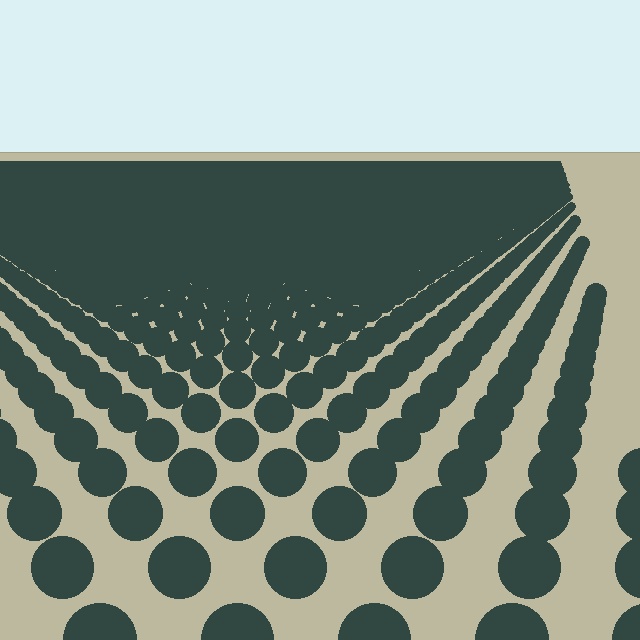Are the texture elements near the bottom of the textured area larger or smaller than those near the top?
Larger. Near the bottom, elements are closer to the viewer and appear at a bigger on-screen size.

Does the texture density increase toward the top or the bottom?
Density increases toward the top.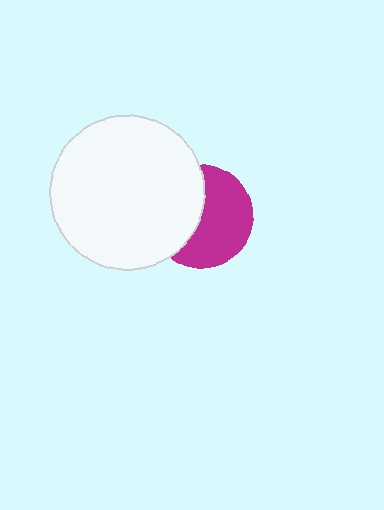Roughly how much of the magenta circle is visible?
About half of it is visible (roughly 57%).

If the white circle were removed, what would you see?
You would see the complete magenta circle.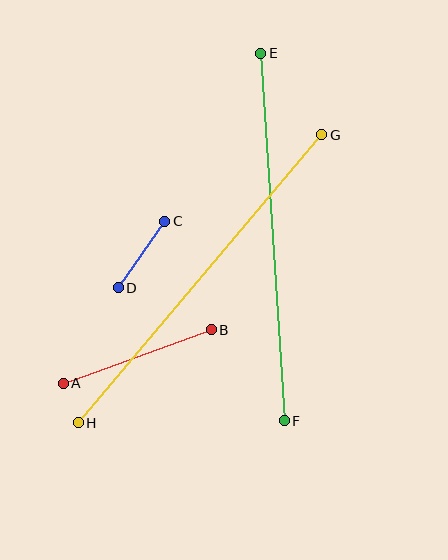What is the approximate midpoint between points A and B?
The midpoint is at approximately (137, 357) pixels.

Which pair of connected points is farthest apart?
Points G and H are farthest apart.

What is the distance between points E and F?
The distance is approximately 368 pixels.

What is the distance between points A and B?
The distance is approximately 157 pixels.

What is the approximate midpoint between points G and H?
The midpoint is at approximately (200, 279) pixels.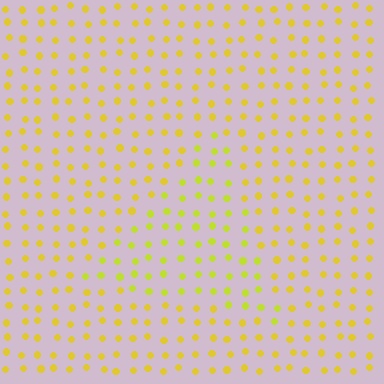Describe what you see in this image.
The image is filled with small yellow elements in a uniform arrangement. A triangle-shaped region is visible where the elements are tinted to a slightly different hue, forming a subtle color boundary.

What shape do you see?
I see a triangle.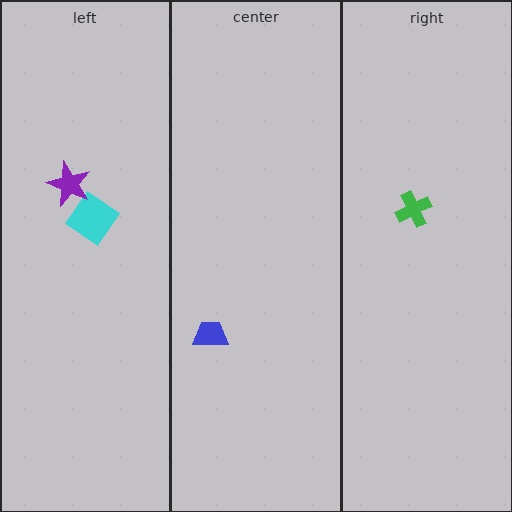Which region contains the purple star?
The left region.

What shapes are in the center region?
The blue trapezoid.